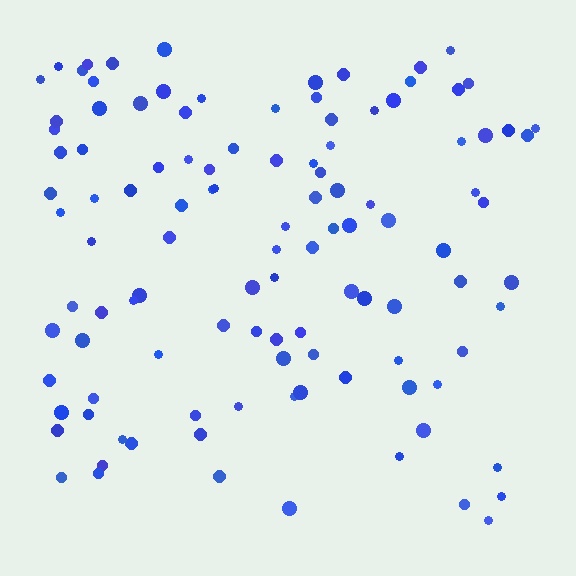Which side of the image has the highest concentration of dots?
The top.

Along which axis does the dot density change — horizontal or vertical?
Vertical.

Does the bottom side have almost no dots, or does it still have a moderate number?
Still a moderate number, just noticeably fewer than the top.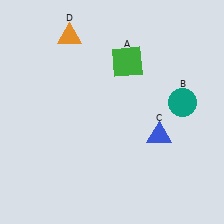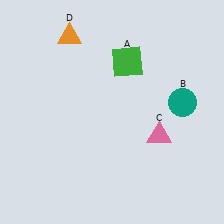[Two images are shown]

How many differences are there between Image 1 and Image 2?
There is 1 difference between the two images.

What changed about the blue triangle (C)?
In Image 1, C is blue. In Image 2, it changed to pink.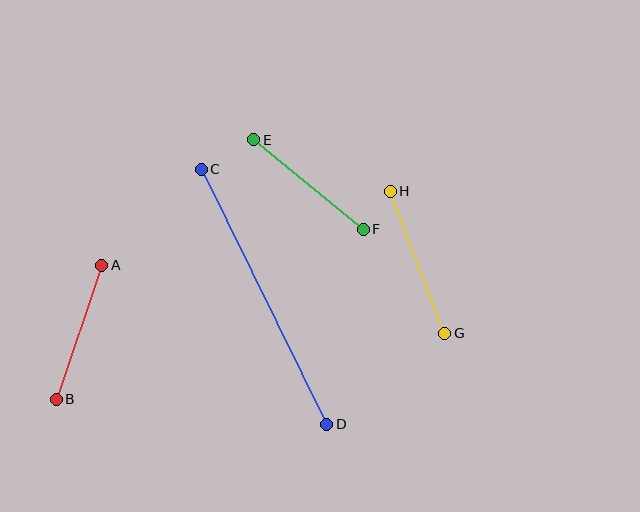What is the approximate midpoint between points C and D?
The midpoint is at approximately (264, 297) pixels.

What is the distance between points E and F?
The distance is approximately 142 pixels.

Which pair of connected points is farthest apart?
Points C and D are farthest apart.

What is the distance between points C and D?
The distance is approximately 285 pixels.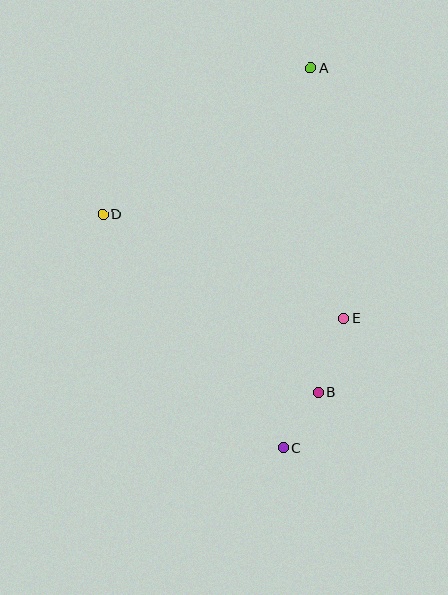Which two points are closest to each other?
Points B and C are closest to each other.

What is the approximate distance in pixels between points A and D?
The distance between A and D is approximately 254 pixels.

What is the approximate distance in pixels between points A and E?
The distance between A and E is approximately 252 pixels.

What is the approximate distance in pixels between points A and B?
The distance between A and B is approximately 324 pixels.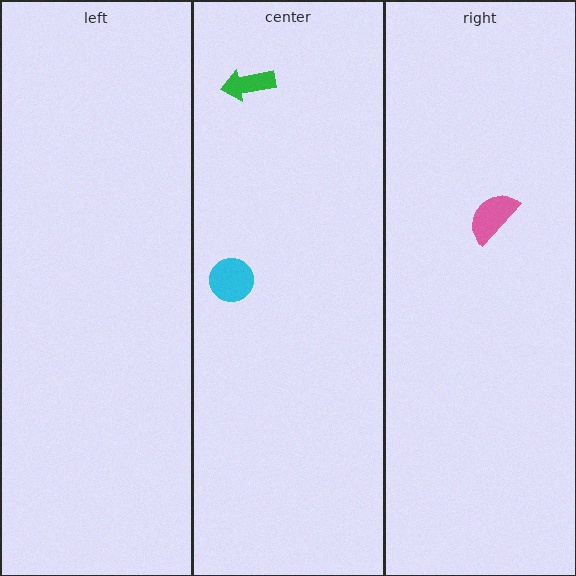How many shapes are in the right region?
1.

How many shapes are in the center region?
2.